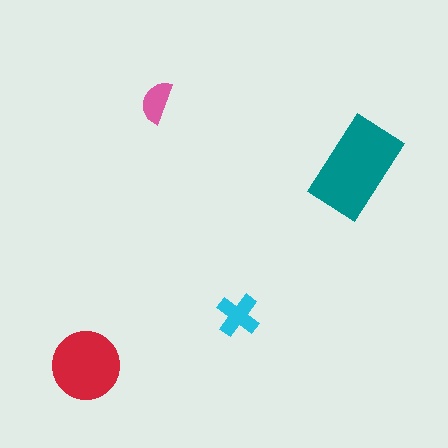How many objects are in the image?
There are 4 objects in the image.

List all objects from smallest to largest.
The pink semicircle, the cyan cross, the red circle, the teal rectangle.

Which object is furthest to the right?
The teal rectangle is rightmost.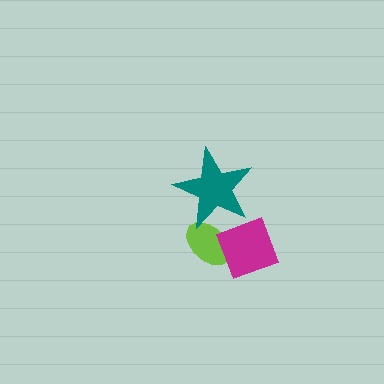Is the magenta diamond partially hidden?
Yes, it is partially covered by another shape.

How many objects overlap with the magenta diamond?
2 objects overlap with the magenta diamond.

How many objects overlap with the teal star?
2 objects overlap with the teal star.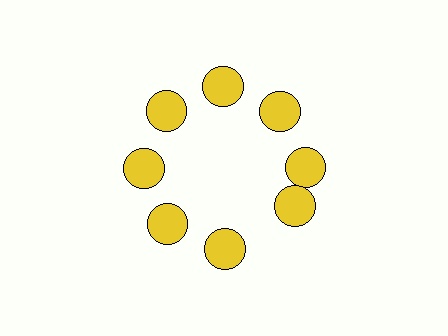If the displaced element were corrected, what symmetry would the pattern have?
It would have 8-fold rotational symmetry — the pattern would map onto itself every 45 degrees.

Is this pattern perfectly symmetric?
No. The 8 yellow circles are arranged in a ring, but one element near the 4 o'clock position is rotated out of alignment along the ring, breaking the 8-fold rotational symmetry.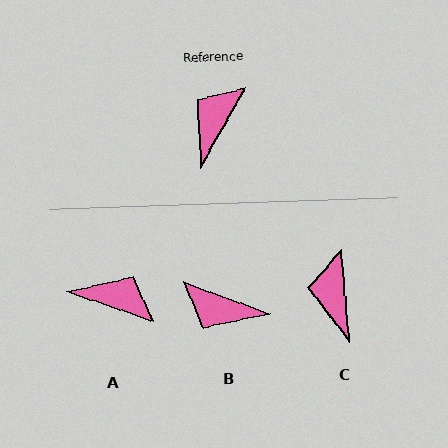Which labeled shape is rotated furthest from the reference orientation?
B, about 99 degrees away.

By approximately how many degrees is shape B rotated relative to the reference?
Approximately 99 degrees counter-clockwise.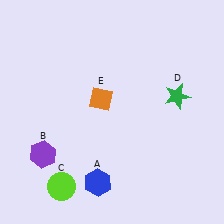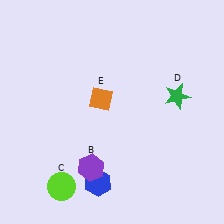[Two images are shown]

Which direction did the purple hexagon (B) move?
The purple hexagon (B) moved right.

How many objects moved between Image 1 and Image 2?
1 object moved between the two images.